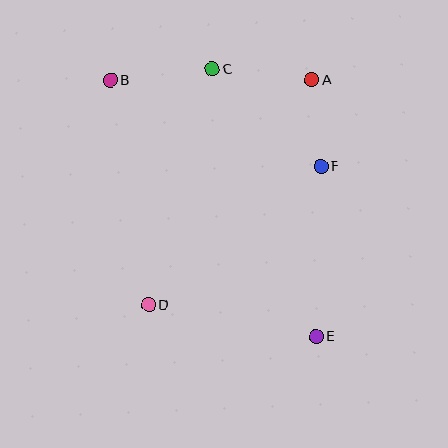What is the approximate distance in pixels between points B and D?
The distance between B and D is approximately 227 pixels.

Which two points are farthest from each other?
Points B and E are farthest from each other.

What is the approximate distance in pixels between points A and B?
The distance between A and B is approximately 201 pixels.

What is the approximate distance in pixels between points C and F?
The distance between C and F is approximately 146 pixels.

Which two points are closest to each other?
Points A and F are closest to each other.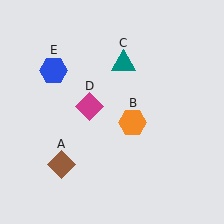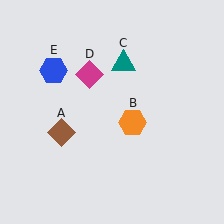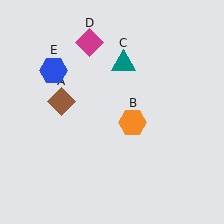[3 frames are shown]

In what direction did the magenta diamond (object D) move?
The magenta diamond (object D) moved up.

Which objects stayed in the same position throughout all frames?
Orange hexagon (object B) and teal triangle (object C) and blue hexagon (object E) remained stationary.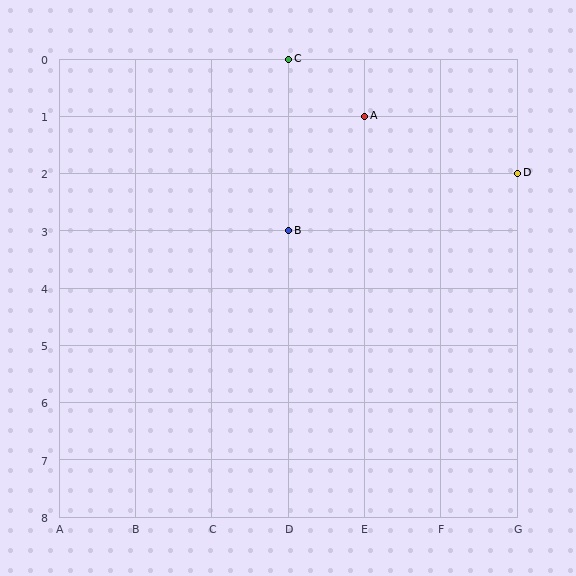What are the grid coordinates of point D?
Point D is at grid coordinates (G, 2).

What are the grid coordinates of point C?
Point C is at grid coordinates (D, 0).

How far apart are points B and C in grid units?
Points B and C are 3 rows apart.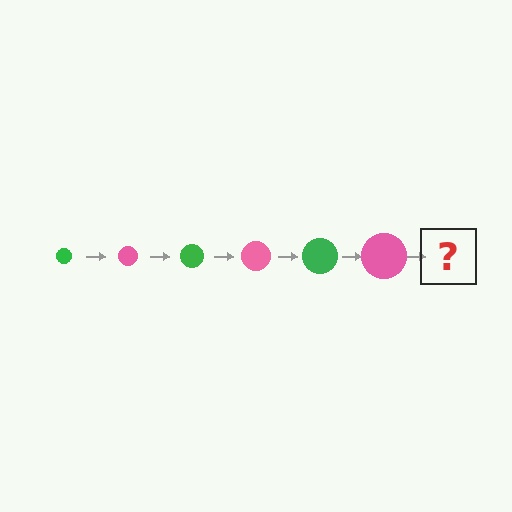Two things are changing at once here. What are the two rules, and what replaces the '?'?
The two rules are that the circle grows larger each step and the color cycles through green and pink. The '?' should be a green circle, larger than the previous one.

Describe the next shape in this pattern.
It should be a green circle, larger than the previous one.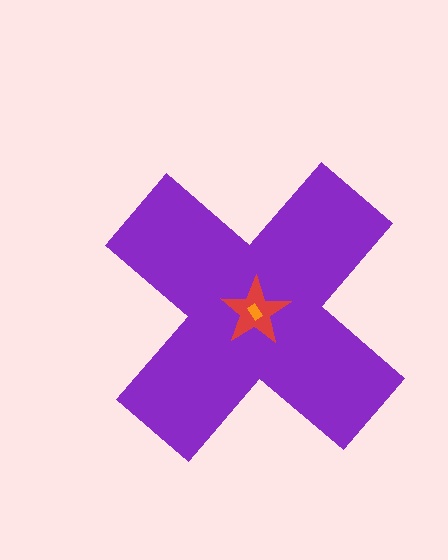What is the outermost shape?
The purple cross.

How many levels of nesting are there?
3.